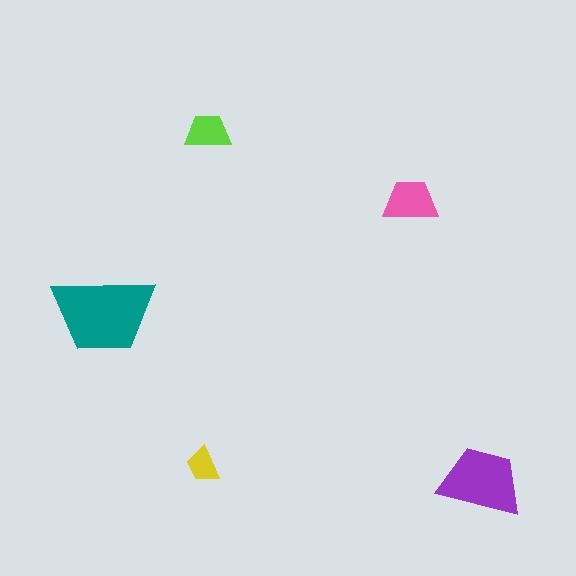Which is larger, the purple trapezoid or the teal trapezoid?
The teal one.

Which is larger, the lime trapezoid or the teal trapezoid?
The teal one.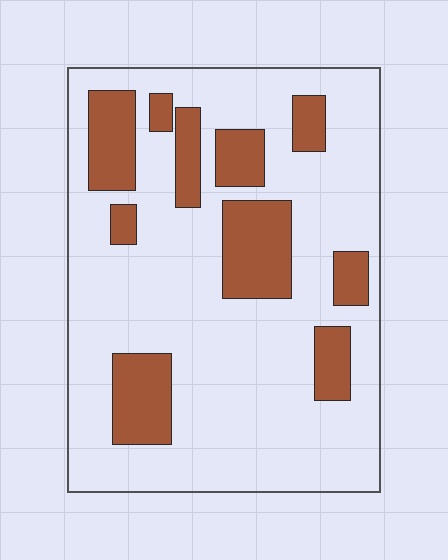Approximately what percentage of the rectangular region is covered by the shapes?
Approximately 25%.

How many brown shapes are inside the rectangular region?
10.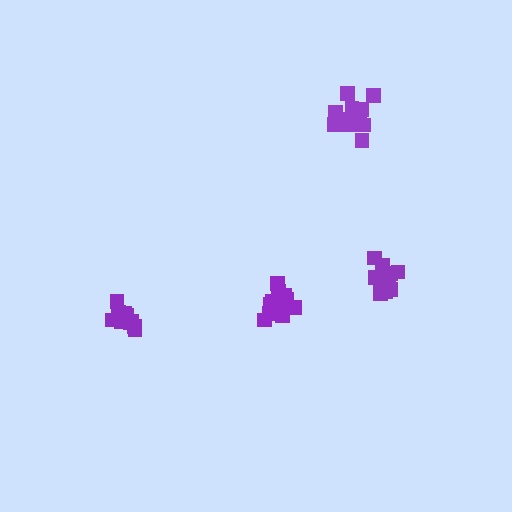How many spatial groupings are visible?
There are 4 spatial groupings.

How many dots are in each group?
Group 1: 13 dots, Group 2: 14 dots, Group 3: 16 dots, Group 4: 14 dots (57 total).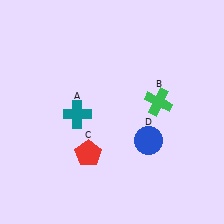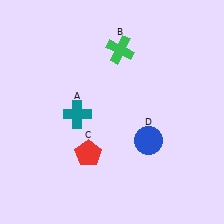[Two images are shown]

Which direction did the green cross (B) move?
The green cross (B) moved up.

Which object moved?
The green cross (B) moved up.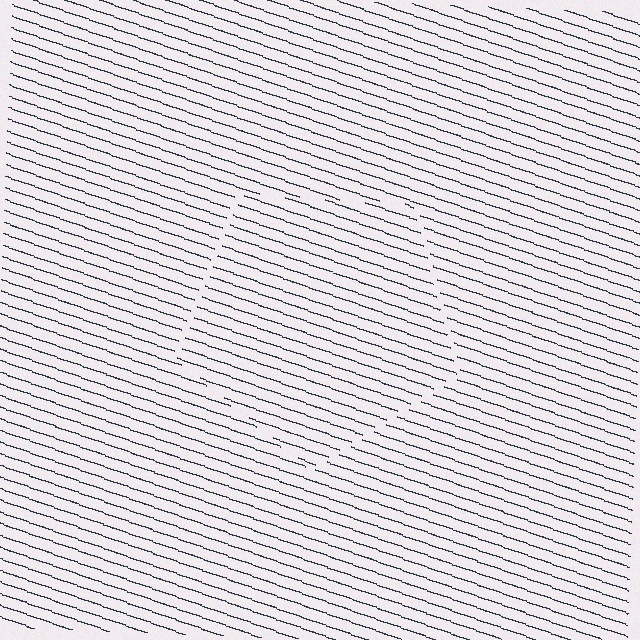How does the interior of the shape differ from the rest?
The interior of the shape contains the same grating, shifted by half a period — the contour is defined by the phase discontinuity where line-ends from the inner and outer gratings abut.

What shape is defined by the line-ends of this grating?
An illusory pentagon. The interior of the shape contains the same grating, shifted by half a period — the contour is defined by the phase discontinuity where line-ends from the inner and outer gratings abut.